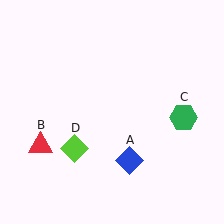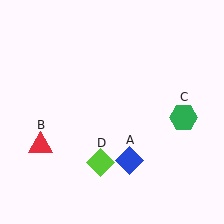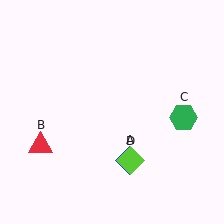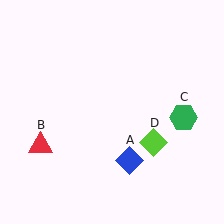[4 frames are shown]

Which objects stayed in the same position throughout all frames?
Blue diamond (object A) and red triangle (object B) and green hexagon (object C) remained stationary.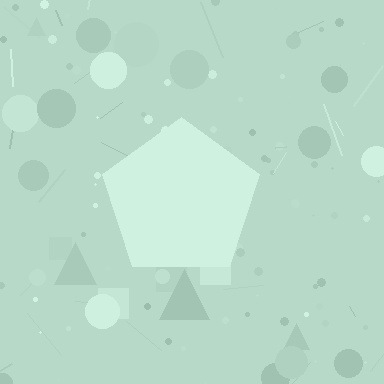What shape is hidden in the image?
A pentagon is hidden in the image.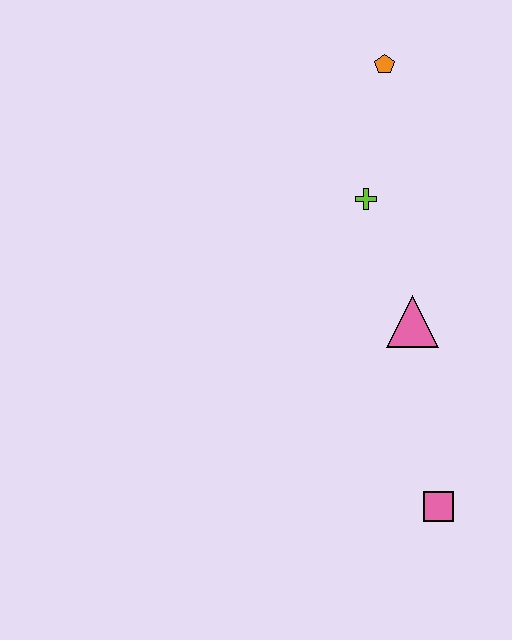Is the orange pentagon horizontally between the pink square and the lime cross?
Yes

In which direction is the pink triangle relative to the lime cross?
The pink triangle is below the lime cross.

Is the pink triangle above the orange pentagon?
No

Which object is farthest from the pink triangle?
The orange pentagon is farthest from the pink triangle.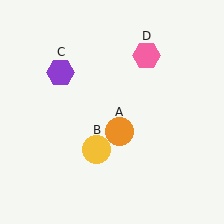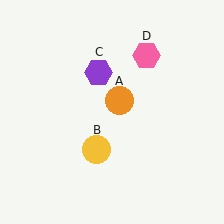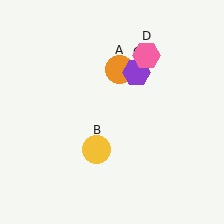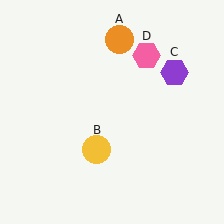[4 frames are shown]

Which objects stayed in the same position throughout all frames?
Yellow circle (object B) and pink hexagon (object D) remained stationary.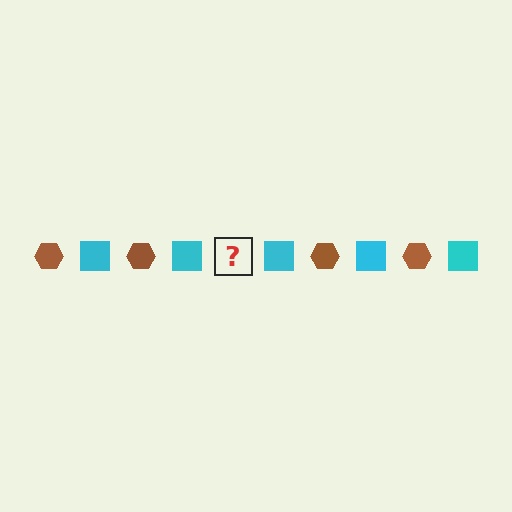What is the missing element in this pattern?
The missing element is a brown hexagon.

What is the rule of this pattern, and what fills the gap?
The rule is that the pattern alternates between brown hexagon and cyan square. The gap should be filled with a brown hexagon.